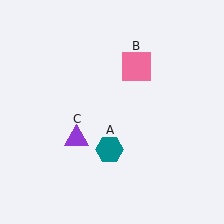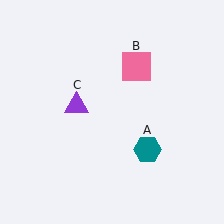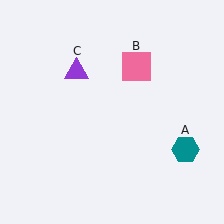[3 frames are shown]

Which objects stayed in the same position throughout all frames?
Pink square (object B) remained stationary.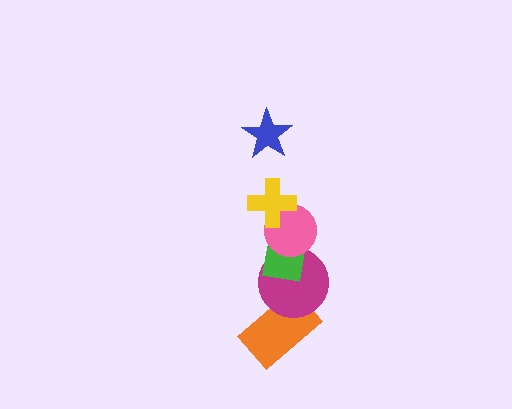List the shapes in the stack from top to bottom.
From top to bottom: the blue star, the yellow cross, the pink circle, the green rectangle, the magenta circle, the orange rectangle.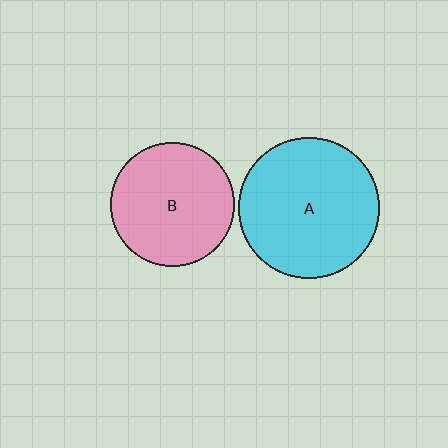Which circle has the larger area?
Circle A (cyan).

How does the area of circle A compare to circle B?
Approximately 1.3 times.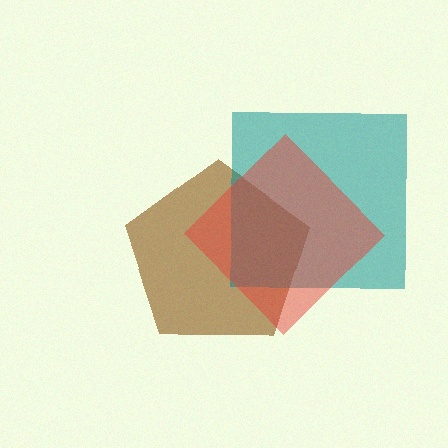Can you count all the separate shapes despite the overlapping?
Yes, there are 3 separate shapes.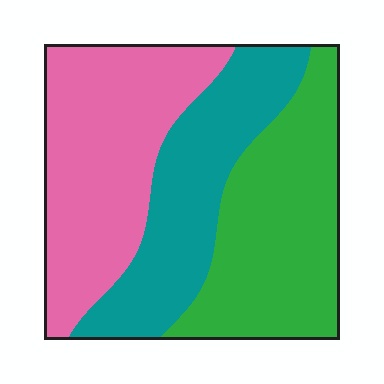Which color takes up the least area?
Teal, at roughly 30%.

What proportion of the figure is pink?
Pink takes up between a third and a half of the figure.